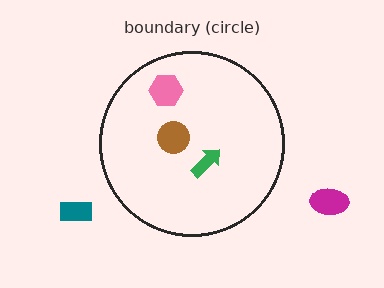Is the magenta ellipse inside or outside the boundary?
Outside.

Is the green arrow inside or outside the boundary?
Inside.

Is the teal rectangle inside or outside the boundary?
Outside.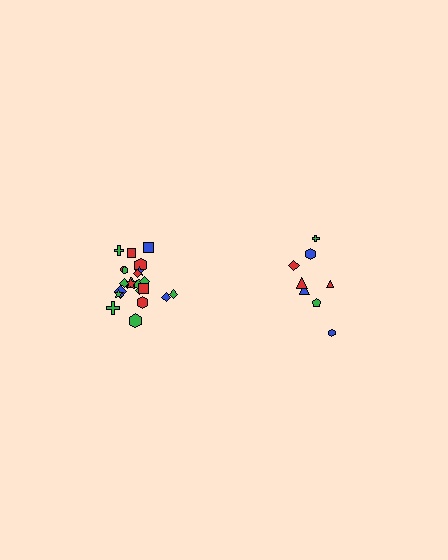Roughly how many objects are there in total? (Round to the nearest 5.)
Roughly 30 objects in total.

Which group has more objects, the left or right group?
The left group.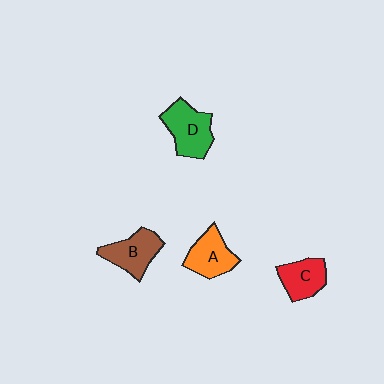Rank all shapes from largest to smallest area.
From largest to smallest: D (green), B (brown), A (orange), C (red).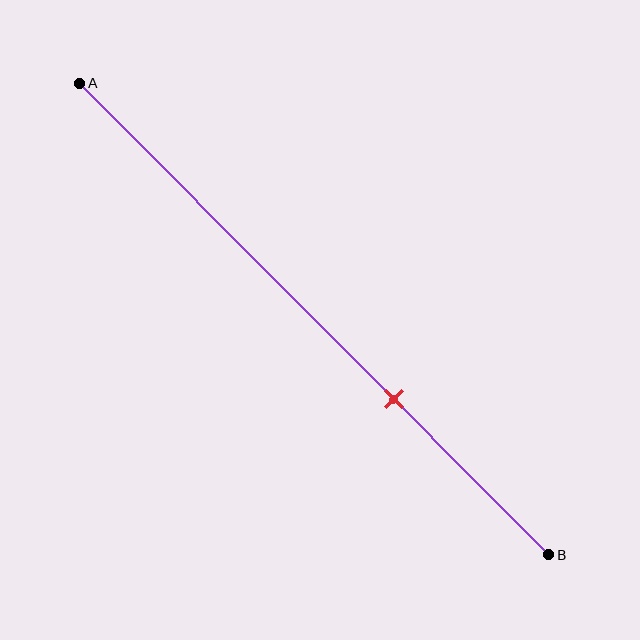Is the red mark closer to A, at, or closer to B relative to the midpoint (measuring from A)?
The red mark is closer to point B than the midpoint of segment AB.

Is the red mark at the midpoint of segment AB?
No, the mark is at about 65% from A, not at the 50% midpoint.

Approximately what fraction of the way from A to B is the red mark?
The red mark is approximately 65% of the way from A to B.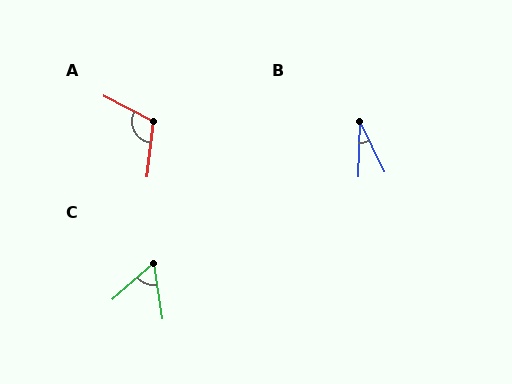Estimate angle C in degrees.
Approximately 57 degrees.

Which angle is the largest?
A, at approximately 110 degrees.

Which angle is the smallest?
B, at approximately 27 degrees.